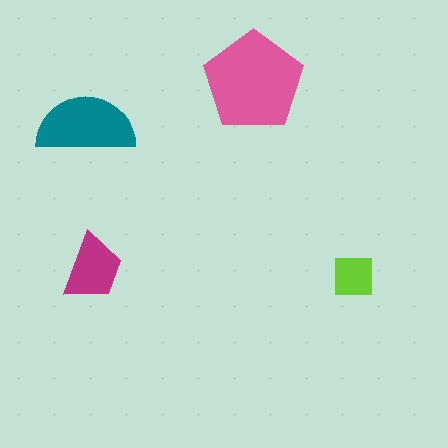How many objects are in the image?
There are 4 objects in the image.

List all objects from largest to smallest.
The pink pentagon, the teal semicircle, the magenta trapezoid, the lime square.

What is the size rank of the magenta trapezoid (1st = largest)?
3rd.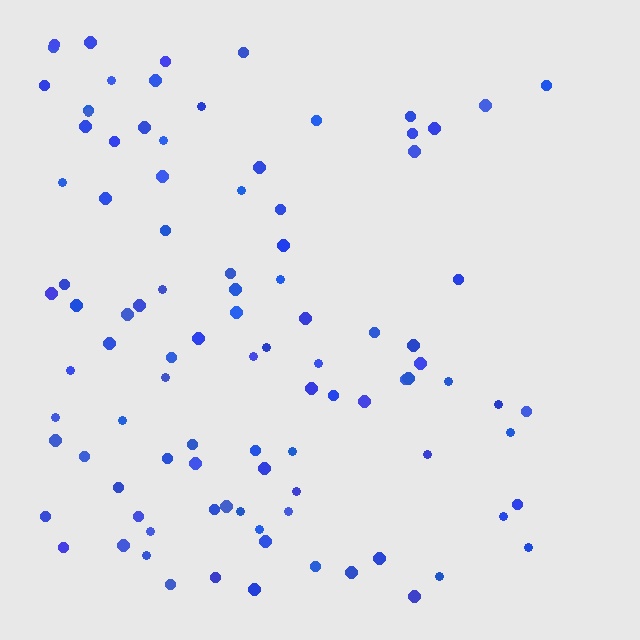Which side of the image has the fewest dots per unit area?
The right.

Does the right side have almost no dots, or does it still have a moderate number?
Still a moderate number, just noticeably fewer than the left.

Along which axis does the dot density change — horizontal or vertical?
Horizontal.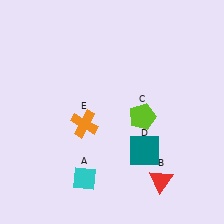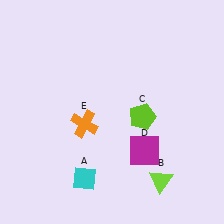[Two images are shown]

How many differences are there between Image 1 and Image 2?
There are 2 differences between the two images.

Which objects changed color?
B changed from red to lime. D changed from teal to magenta.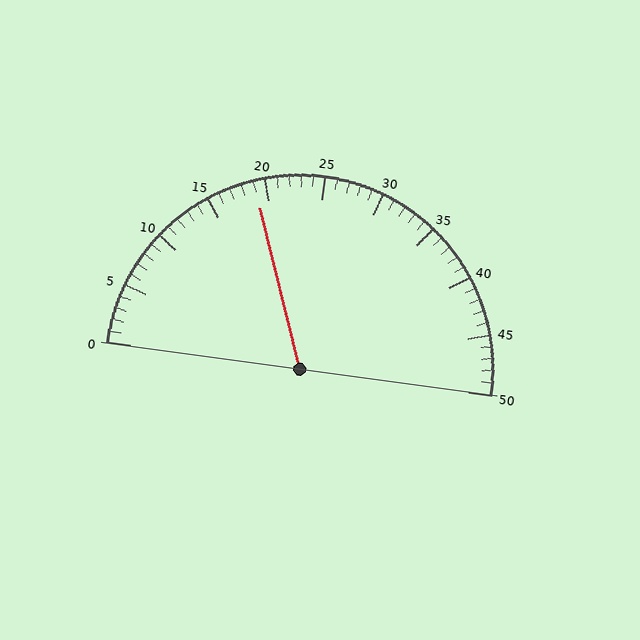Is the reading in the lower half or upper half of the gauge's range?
The reading is in the lower half of the range (0 to 50).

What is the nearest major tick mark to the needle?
The nearest major tick mark is 20.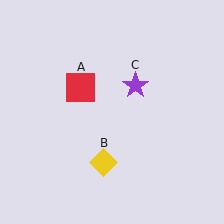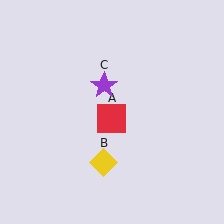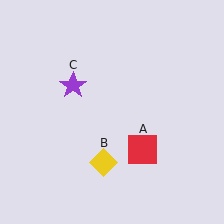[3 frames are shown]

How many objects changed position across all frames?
2 objects changed position: red square (object A), purple star (object C).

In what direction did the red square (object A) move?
The red square (object A) moved down and to the right.